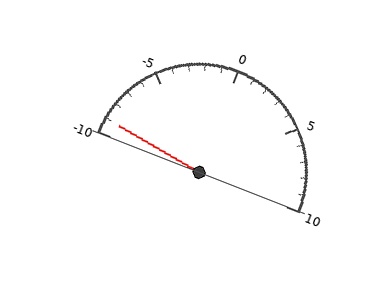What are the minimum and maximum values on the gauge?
The gauge ranges from -10 to 10.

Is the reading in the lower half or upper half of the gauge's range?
The reading is in the lower half of the range (-10 to 10).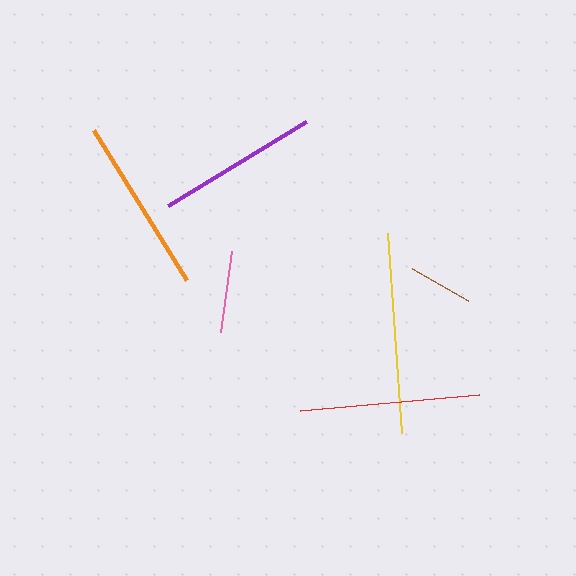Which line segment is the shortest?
The brown line is the shortest at approximately 64 pixels.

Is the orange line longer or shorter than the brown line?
The orange line is longer than the brown line.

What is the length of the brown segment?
The brown segment is approximately 64 pixels long.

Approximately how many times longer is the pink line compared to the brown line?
The pink line is approximately 1.3 times the length of the brown line.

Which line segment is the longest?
The yellow line is the longest at approximately 201 pixels.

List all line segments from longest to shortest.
From longest to shortest: yellow, red, orange, purple, pink, brown.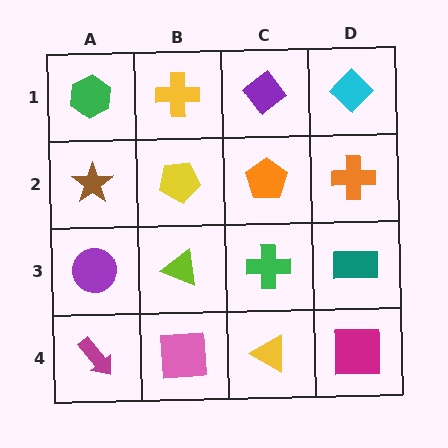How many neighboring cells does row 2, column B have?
4.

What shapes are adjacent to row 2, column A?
A green hexagon (row 1, column A), a purple circle (row 3, column A), a yellow pentagon (row 2, column B).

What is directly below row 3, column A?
A magenta arrow.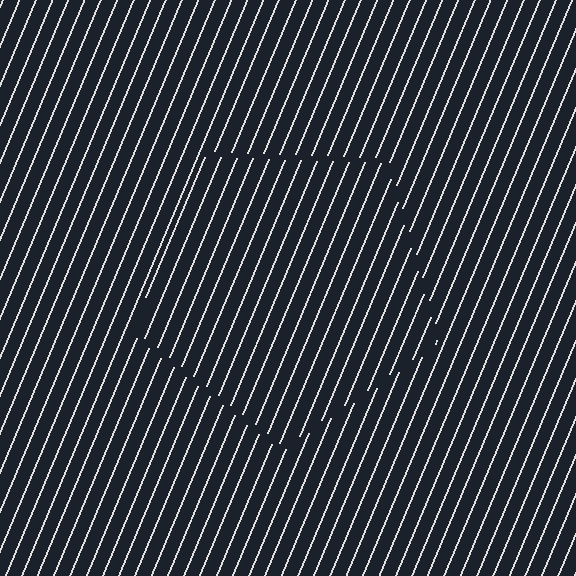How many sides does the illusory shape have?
5 sides — the line-ends trace a pentagon.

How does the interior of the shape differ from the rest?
The interior of the shape contains the same grating, shifted by half a period — the contour is defined by the phase discontinuity where line-ends from the inner and outer gratings abut.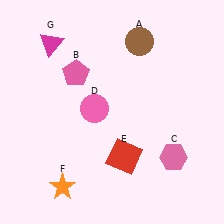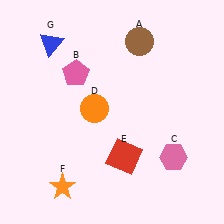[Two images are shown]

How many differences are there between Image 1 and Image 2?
There are 2 differences between the two images.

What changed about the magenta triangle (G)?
In Image 1, G is magenta. In Image 2, it changed to blue.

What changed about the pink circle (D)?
In Image 1, D is pink. In Image 2, it changed to orange.